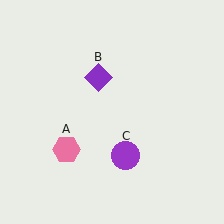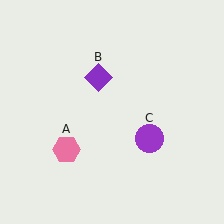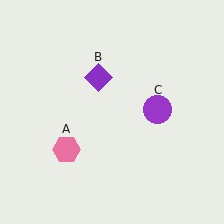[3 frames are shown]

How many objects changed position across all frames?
1 object changed position: purple circle (object C).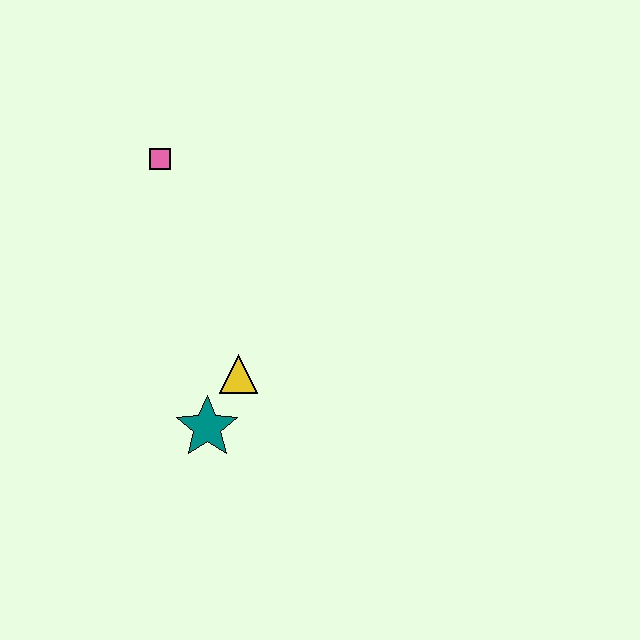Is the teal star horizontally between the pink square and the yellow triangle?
Yes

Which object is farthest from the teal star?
The pink square is farthest from the teal star.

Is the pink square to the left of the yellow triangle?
Yes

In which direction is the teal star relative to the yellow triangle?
The teal star is below the yellow triangle.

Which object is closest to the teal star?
The yellow triangle is closest to the teal star.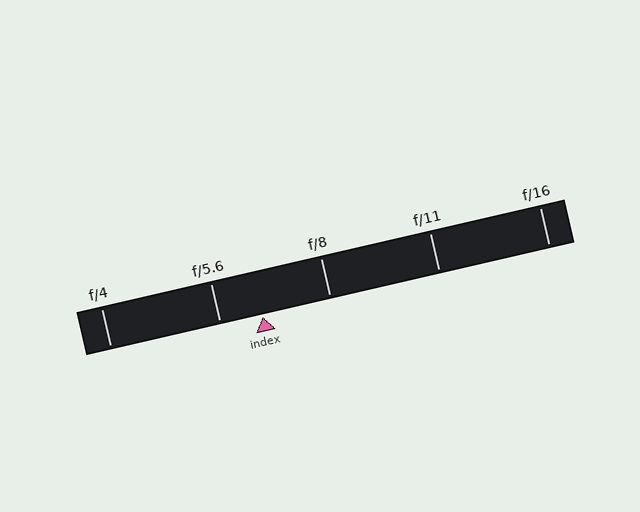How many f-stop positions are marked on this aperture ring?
There are 5 f-stop positions marked.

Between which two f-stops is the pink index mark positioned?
The index mark is between f/5.6 and f/8.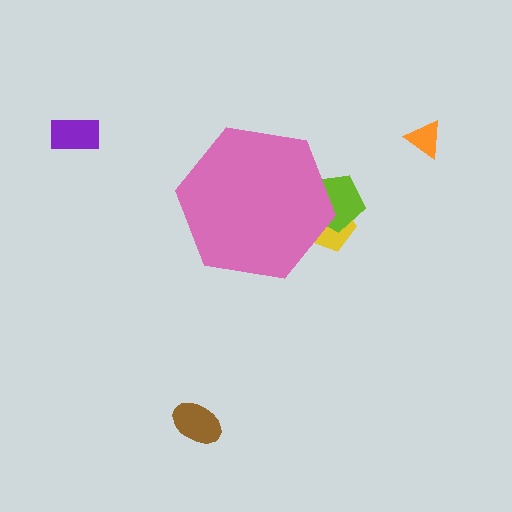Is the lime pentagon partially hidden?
Yes, the lime pentagon is partially hidden behind the pink hexagon.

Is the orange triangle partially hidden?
No, the orange triangle is fully visible.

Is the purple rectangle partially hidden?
No, the purple rectangle is fully visible.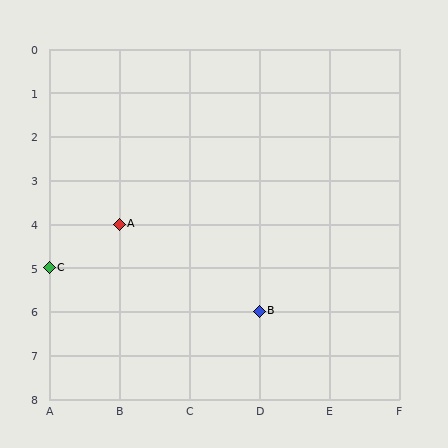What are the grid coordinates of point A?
Point A is at grid coordinates (B, 4).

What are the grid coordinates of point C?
Point C is at grid coordinates (A, 5).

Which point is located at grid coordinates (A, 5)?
Point C is at (A, 5).